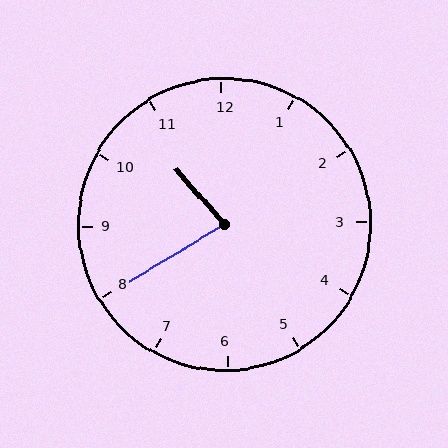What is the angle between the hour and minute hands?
Approximately 80 degrees.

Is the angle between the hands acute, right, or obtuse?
It is acute.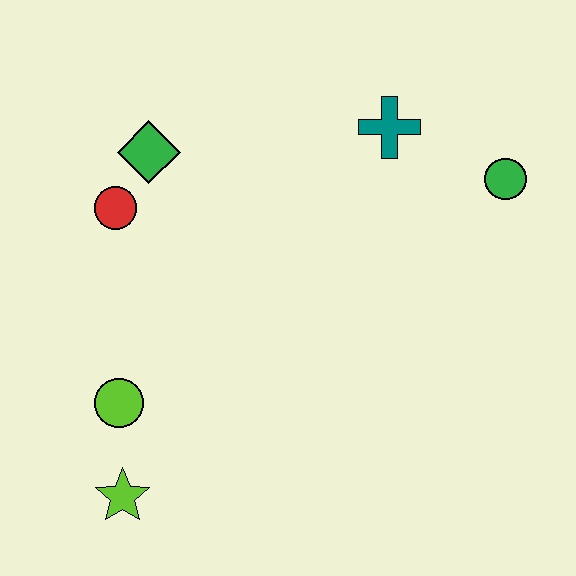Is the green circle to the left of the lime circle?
No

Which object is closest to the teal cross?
The green circle is closest to the teal cross.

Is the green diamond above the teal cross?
No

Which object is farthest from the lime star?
The green circle is farthest from the lime star.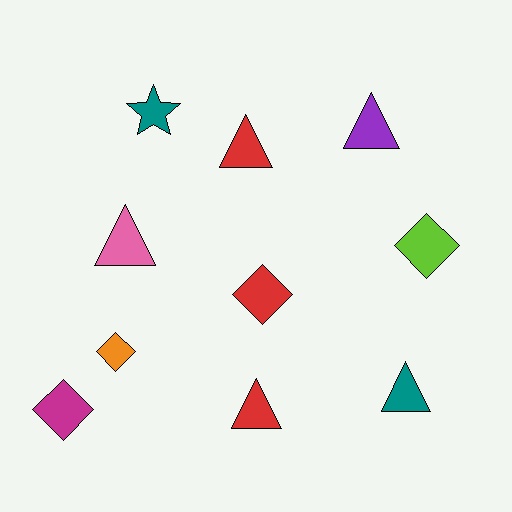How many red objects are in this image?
There are 3 red objects.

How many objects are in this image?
There are 10 objects.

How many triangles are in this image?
There are 5 triangles.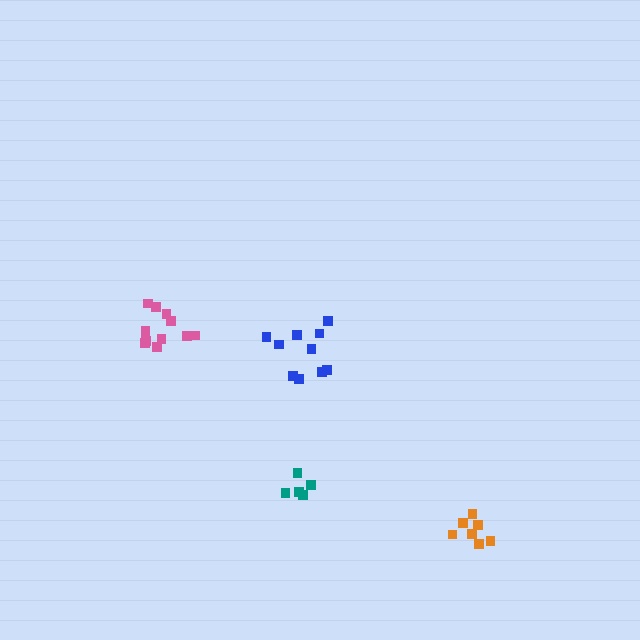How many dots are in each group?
Group 1: 5 dots, Group 2: 10 dots, Group 3: 7 dots, Group 4: 11 dots (33 total).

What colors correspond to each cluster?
The clusters are colored: teal, blue, orange, pink.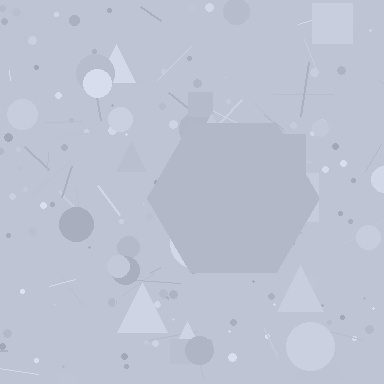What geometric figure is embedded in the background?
A hexagon is embedded in the background.